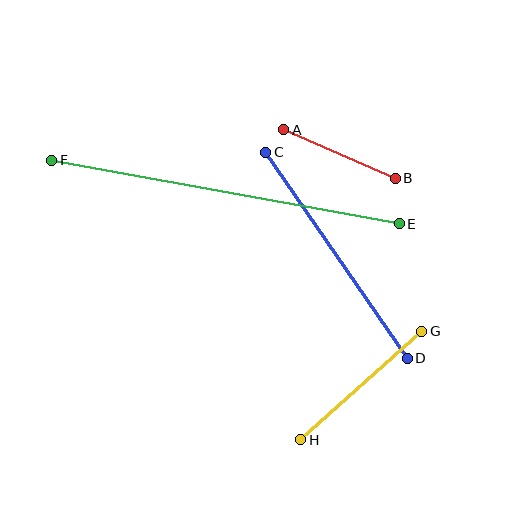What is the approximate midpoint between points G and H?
The midpoint is at approximately (361, 385) pixels.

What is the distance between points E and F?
The distance is approximately 353 pixels.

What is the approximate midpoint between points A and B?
The midpoint is at approximately (340, 154) pixels.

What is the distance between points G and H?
The distance is approximately 163 pixels.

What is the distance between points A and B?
The distance is approximately 121 pixels.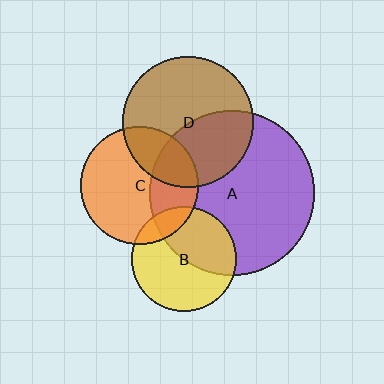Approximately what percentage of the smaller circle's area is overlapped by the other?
Approximately 25%.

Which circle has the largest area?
Circle A (purple).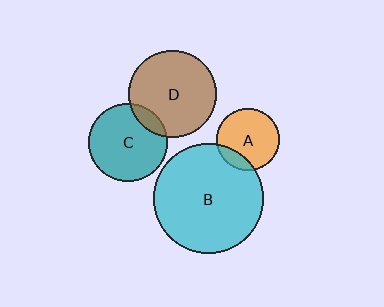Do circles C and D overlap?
Yes.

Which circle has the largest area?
Circle B (cyan).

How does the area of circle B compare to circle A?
Approximately 3.1 times.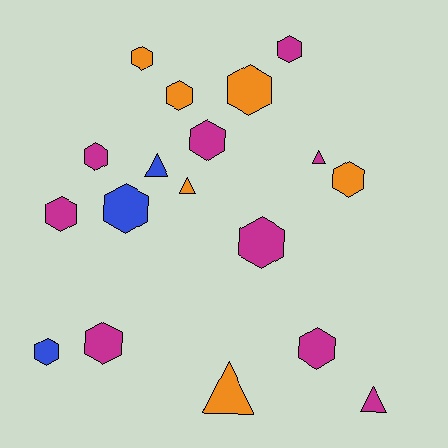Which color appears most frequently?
Magenta, with 9 objects.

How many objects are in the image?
There are 18 objects.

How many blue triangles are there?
There is 1 blue triangle.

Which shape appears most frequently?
Hexagon, with 13 objects.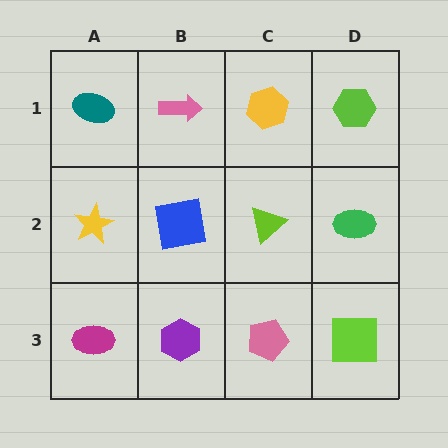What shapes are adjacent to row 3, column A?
A yellow star (row 2, column A), a purple hexagon (row 3, column B).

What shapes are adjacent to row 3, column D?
A green ellipse (row 2, column D), a pink pentagon (row 3, column C).